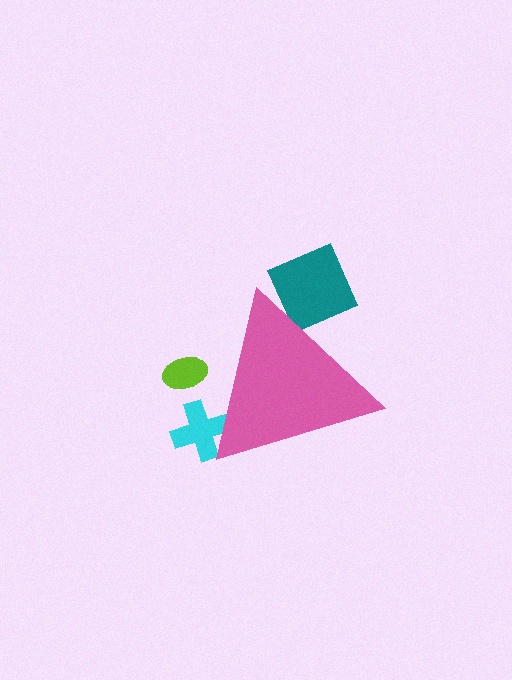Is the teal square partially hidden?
Yes, the teal square is partially hidden behind the pink triangle.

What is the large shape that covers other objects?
A pink triangle.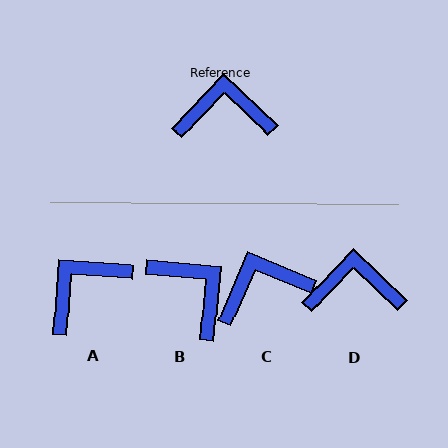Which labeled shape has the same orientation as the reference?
D.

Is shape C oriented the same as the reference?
No, it is off by about 20 degrees.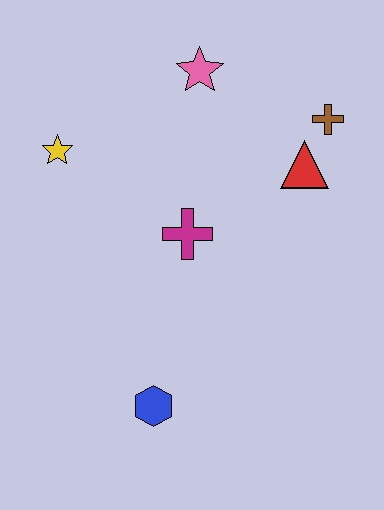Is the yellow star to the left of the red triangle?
Yes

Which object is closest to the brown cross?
The red triangle is closest to the brown cross.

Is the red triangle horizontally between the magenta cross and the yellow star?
No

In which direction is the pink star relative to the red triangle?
The pink star is to the left of the red triangle.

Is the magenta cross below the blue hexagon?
No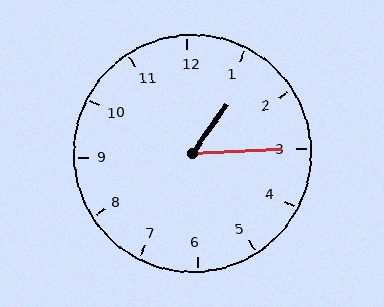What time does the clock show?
1:15.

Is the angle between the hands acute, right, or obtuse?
It is acute.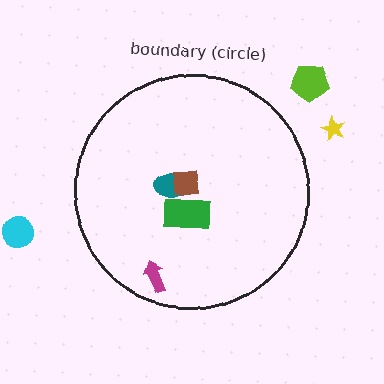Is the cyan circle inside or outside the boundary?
Outside.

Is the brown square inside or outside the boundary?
Inside.